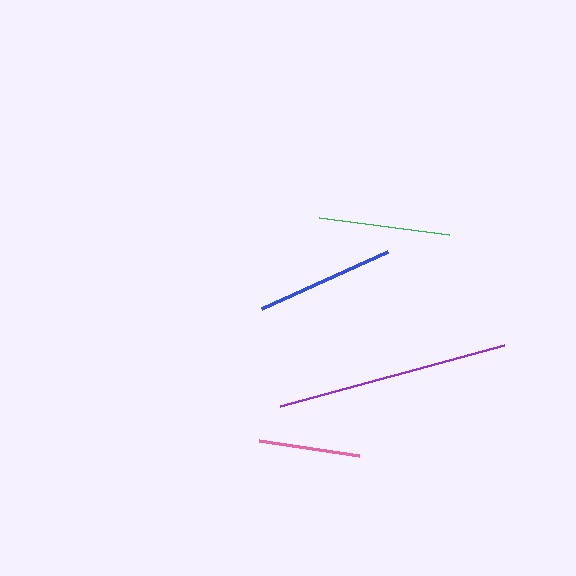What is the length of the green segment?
The green segment is approximately 132 pixels long.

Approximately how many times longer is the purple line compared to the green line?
The purple line is approximately 1.8 times the length of the green line.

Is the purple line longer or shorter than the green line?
The purple line is longer than the green line.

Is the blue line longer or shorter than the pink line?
The blue line is longer than the pink line.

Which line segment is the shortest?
The pink line is the shortest at approximately 101 pixels.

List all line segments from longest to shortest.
From longest to shortest: purple, blue, green, pink.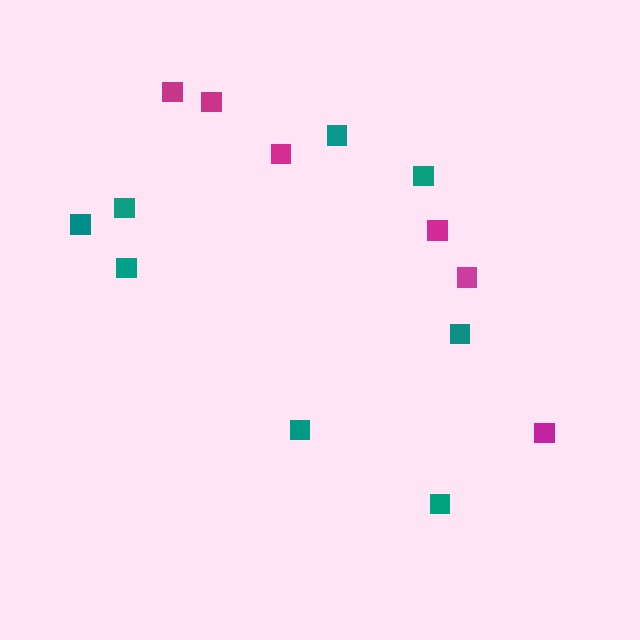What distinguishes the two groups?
There are 2 groups: one group of magenta squares (6) and one group of teal squares (8).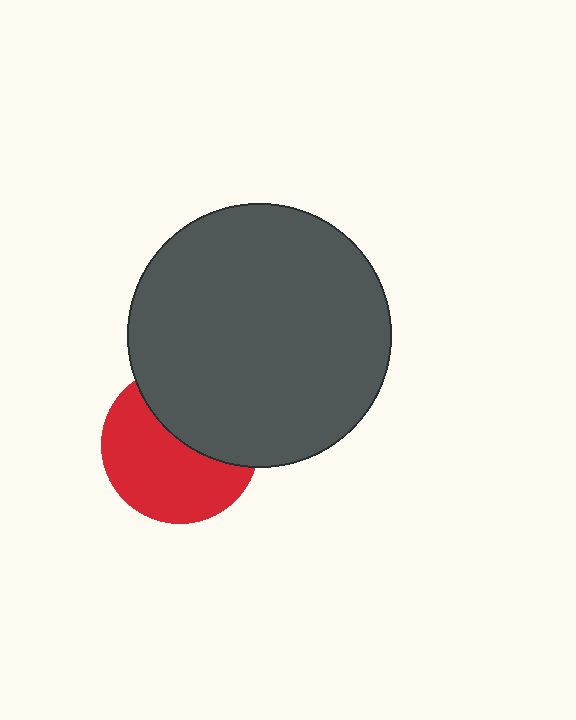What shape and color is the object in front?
The object in front is a dark gray circle.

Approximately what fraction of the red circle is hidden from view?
Roughly 42% of the red circle is hidden behind the dark gray circle.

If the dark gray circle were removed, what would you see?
You would see the complete red circle.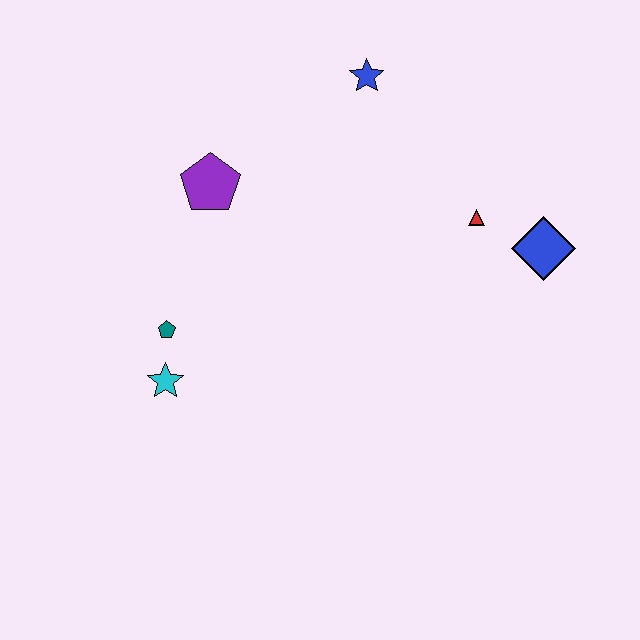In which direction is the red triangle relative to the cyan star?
The red triangle is to the right of the cyan star.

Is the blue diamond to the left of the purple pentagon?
No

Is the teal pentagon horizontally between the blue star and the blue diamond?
No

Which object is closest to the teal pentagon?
The cyan star is closest to the teal pentagon.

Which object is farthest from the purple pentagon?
The blue diamond is farthest from the purple pentagon.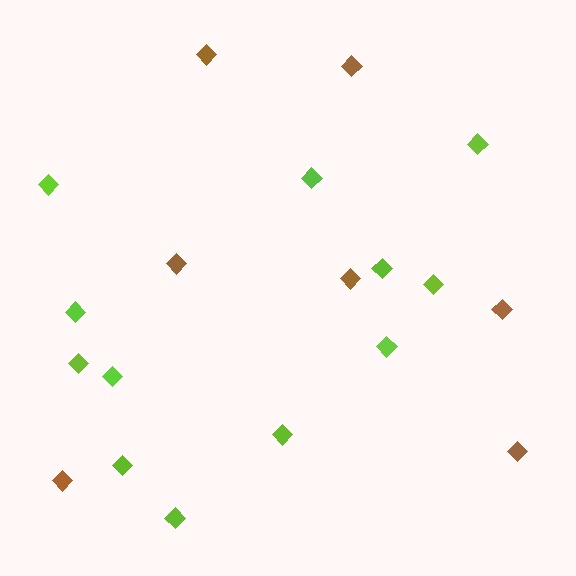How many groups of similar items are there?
There are 2 groups: one group of lime diamonds (12) and one group of brown diamonds (7).